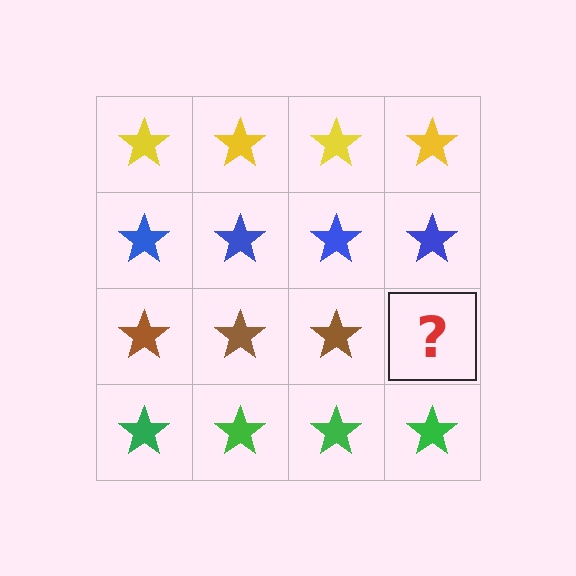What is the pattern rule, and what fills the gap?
The rule is that each row has a consistent color. The gap should be filled with a brown star.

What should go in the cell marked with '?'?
The missing cell should contain a brown star.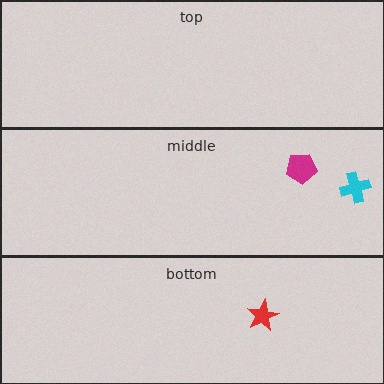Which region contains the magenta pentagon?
The middle region.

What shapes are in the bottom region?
The red star.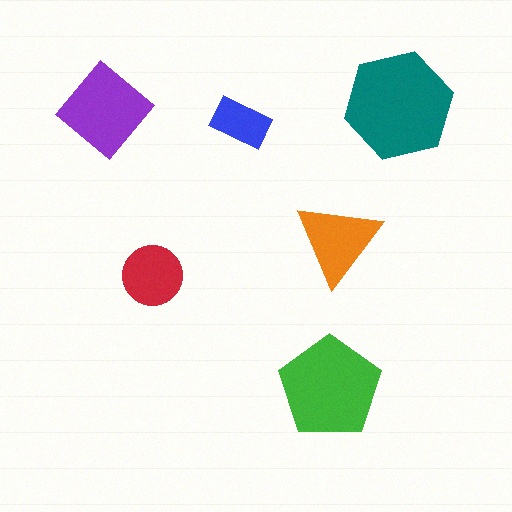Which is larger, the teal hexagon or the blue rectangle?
The teal hexagon.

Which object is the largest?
The teal hexagon.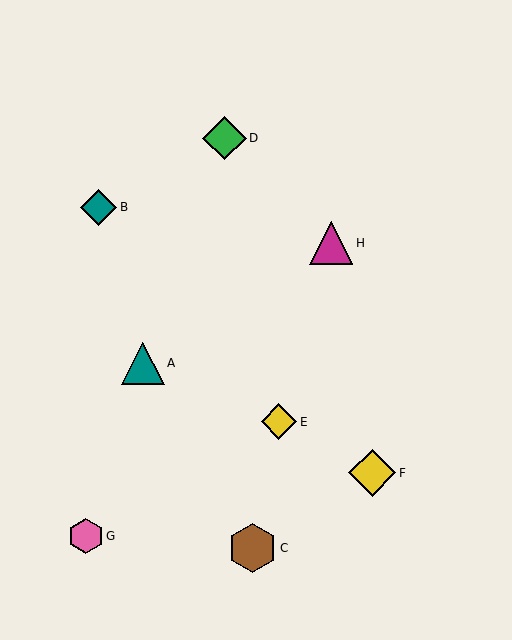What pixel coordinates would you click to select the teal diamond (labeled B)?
Click at (99, 207) to select the teal diamond B.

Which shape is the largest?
The brown hexagon (labeled C) is the largest.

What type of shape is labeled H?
Shape H is a magenta triangle.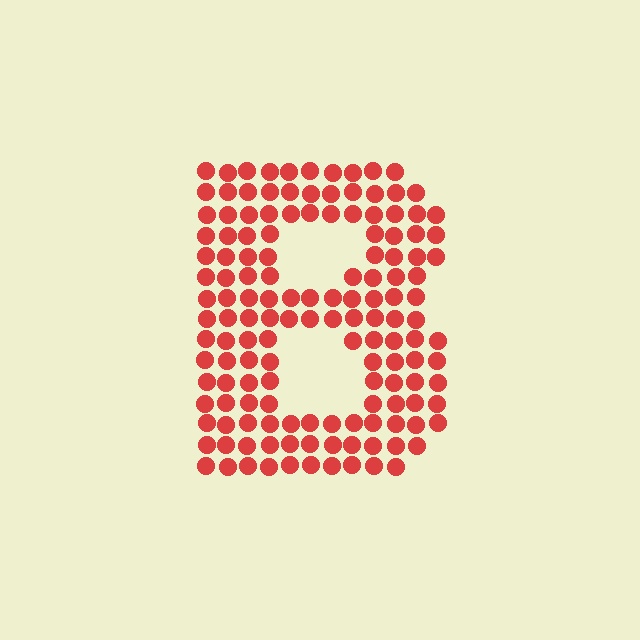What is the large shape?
The large shape is the letter B.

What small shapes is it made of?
It is made of small circles.